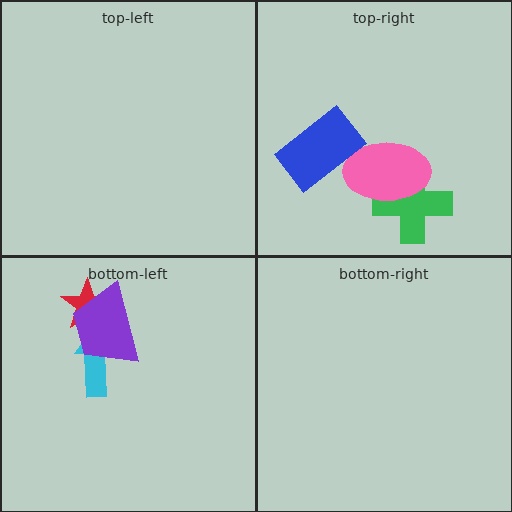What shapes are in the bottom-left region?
The cyan arrow, the red star, the purple trapezoid.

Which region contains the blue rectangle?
The top-right region.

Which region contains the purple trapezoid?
The bottom-left region.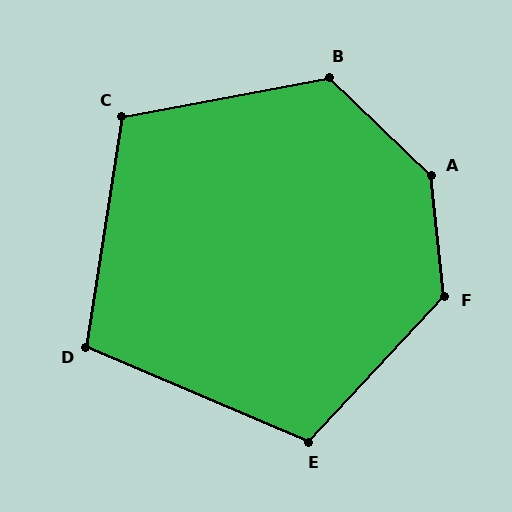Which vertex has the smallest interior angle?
D, at approximately 104 degrees.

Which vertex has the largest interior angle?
A, at approximately 140 degrees.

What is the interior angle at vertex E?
Approximately 110 degrees (obtuse).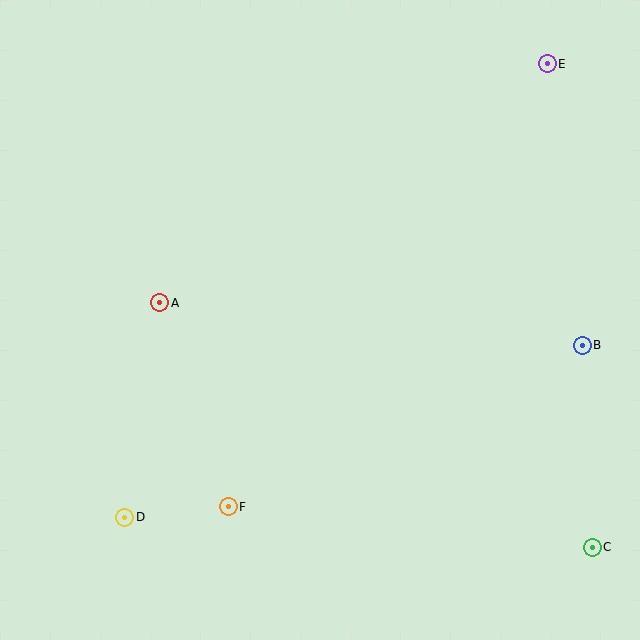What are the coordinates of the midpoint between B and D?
The midpoint between B and D is at (353, 431).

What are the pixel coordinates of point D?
Point D is at (125, 517).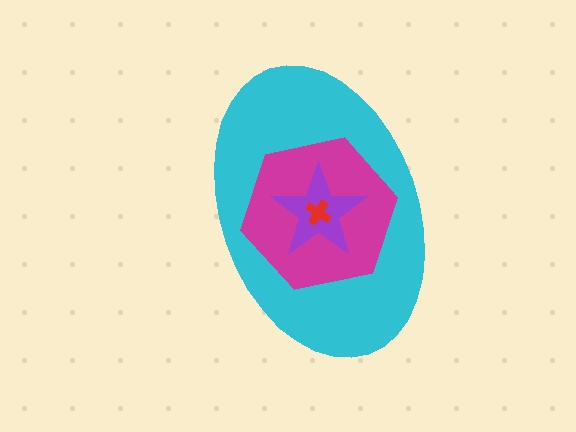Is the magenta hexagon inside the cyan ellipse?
Yes.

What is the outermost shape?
The cyan ellipse.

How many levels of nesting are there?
4.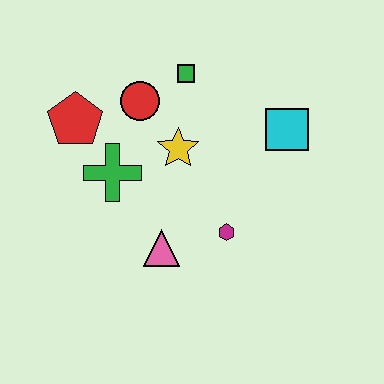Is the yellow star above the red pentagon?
No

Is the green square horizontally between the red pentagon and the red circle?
No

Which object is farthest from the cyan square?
The red pentagon is farthest from the cyan square.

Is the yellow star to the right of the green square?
No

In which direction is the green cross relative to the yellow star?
The green cross is to the left of the yellow star.